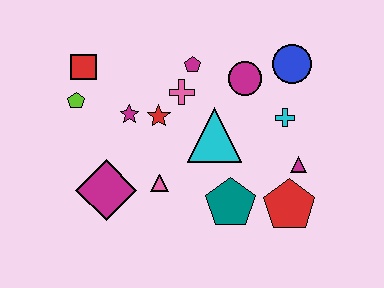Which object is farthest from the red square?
The red pentagon is farthest from the red square.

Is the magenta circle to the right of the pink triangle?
Yes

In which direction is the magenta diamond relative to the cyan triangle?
The magenta diamond is to the left of the cyan triangle.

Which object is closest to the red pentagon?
The magenta triangle is closest to the red pentagon.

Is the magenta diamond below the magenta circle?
Yes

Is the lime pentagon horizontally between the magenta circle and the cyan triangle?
No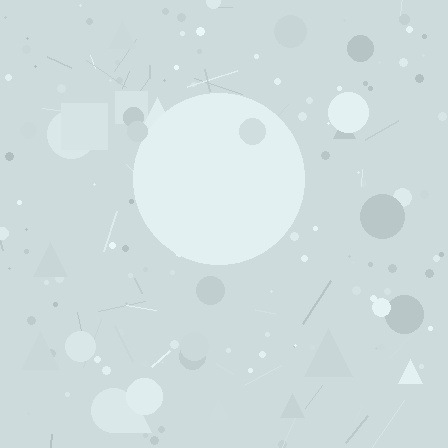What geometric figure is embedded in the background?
A circle is embedded in the background.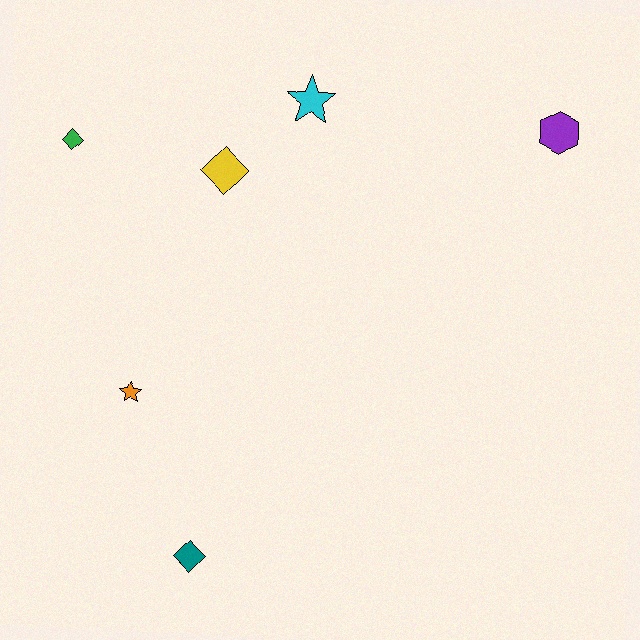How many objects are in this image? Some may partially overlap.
There are 6 objects.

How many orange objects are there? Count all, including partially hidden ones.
There is 1 orange object.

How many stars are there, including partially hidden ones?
There are 2 stars.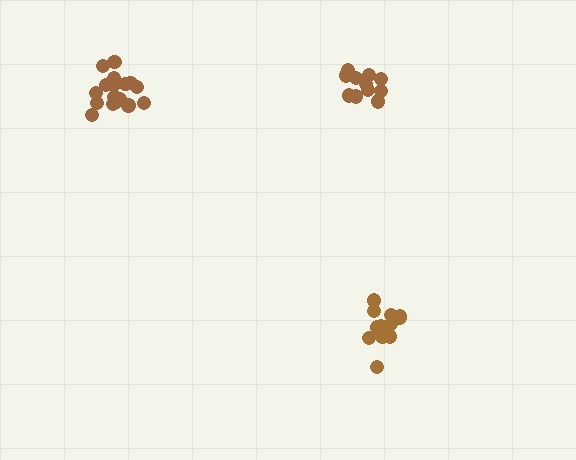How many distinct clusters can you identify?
There are 3 distinct clusters.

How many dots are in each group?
Group 1: 11 dots, Group 2: 17 dots, Group 3: 13 dots (41 total).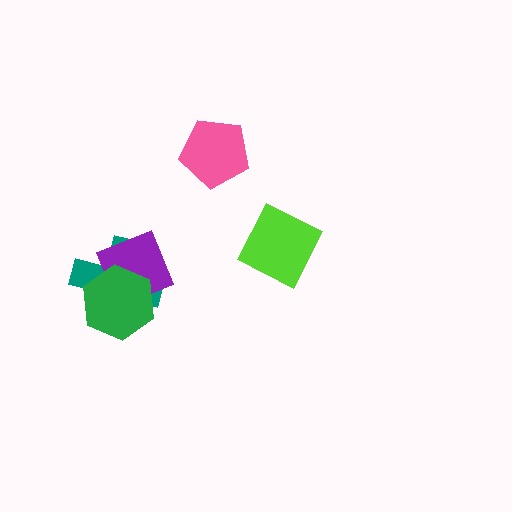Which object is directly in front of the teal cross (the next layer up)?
The purple square is directly in front of the teal cross.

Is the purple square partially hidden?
Yes, it is partially covered by another shape.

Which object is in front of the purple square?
The green hexagon is in front of the purple square.